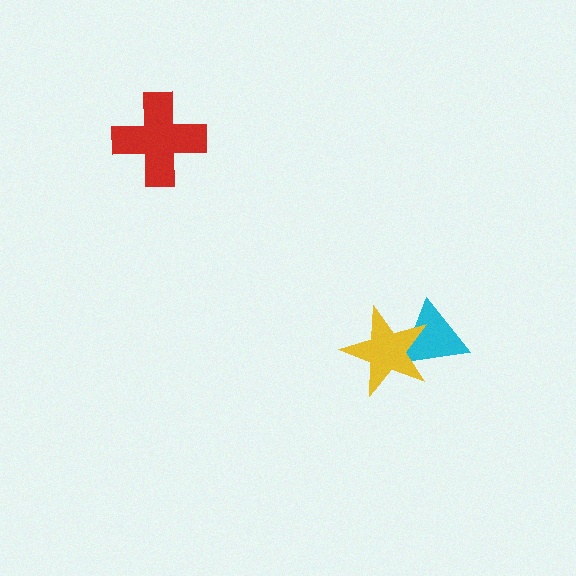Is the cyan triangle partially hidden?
Yes, it is partially covered by another shape.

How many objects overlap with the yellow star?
1 object overlaps with the yellow star.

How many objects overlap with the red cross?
0 objects overlap with the red cross.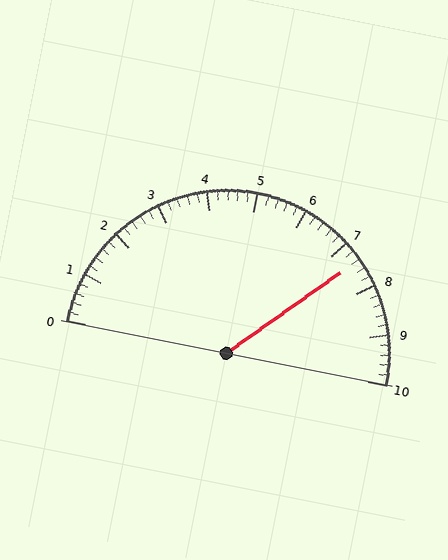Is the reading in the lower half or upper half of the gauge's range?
The reading is in the upper half of the range (0 to 10).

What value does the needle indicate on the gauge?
The needle indicates approximately 7.4.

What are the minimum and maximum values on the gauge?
The gauge ranges from 0 to 10.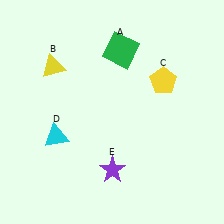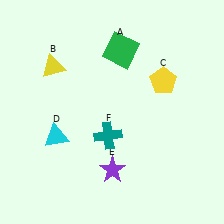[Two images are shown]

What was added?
A teal cross (F) was added in Image 2.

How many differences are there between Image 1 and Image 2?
There is 1 difference between the two images.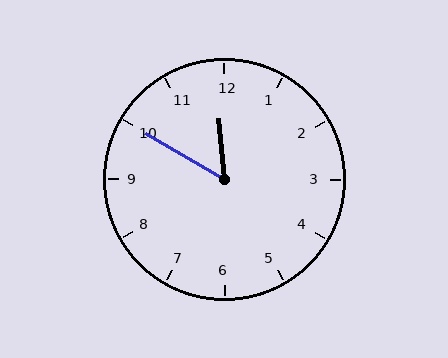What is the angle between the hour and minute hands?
Approximately 55 degrees.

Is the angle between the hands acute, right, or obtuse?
It is acute.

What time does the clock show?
11:50.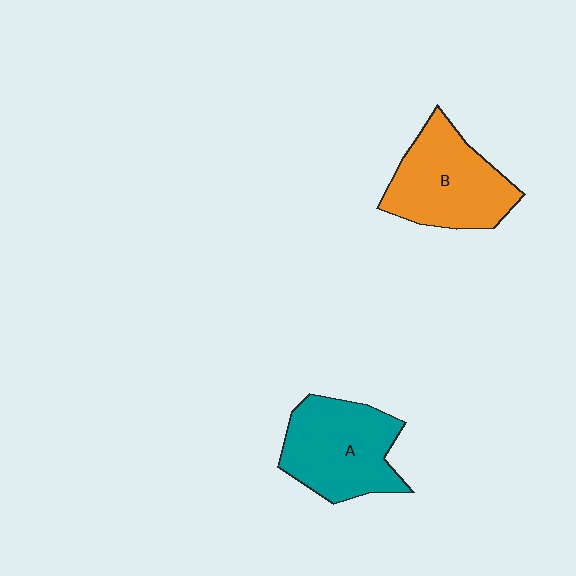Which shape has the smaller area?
Shape B (orange).